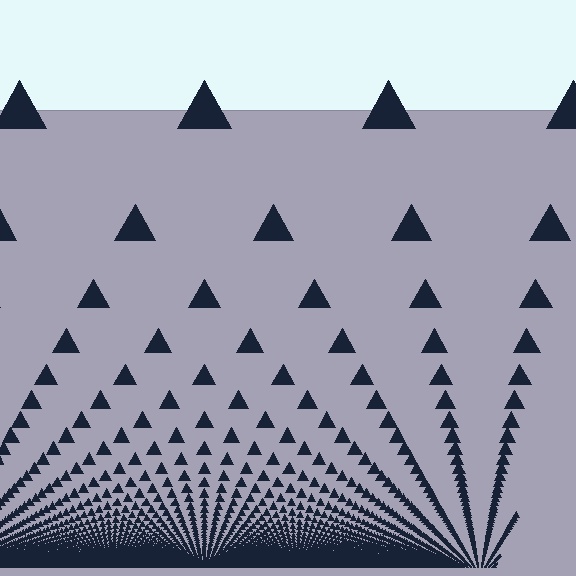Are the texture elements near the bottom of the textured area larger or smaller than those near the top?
Smaller. The gradient is inverted — elements near the bottom are smaller and denser.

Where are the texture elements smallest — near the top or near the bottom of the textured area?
Near the bottom.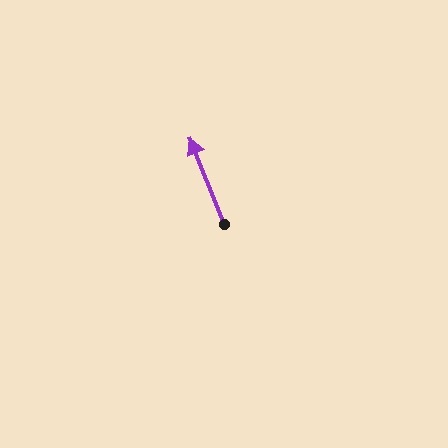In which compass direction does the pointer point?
North.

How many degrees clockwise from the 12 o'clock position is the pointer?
Approximately 339 degrees.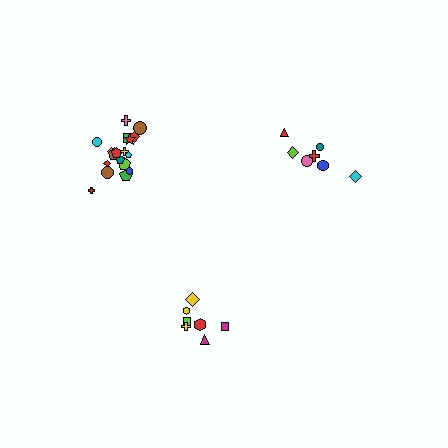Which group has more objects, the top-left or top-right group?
The top-left group.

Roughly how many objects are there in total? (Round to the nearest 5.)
Roughly 30 objects in total.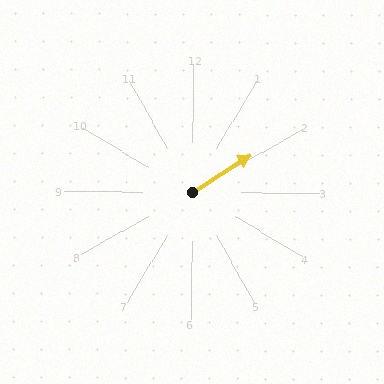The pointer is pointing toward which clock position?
Roughly 2 o'clock.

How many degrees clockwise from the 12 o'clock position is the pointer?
Approximately 58 degrees.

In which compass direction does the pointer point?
Northeast.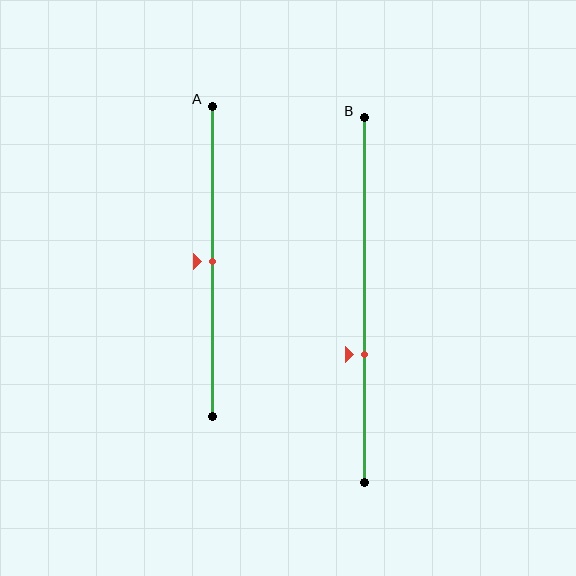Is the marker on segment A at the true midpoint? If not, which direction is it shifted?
Yes, the marker on segment A is at the true midpoint.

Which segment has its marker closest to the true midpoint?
Segment A has its marker closest to the true midpoint.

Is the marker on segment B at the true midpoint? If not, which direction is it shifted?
No, the marker on segment B is shifted downward by about 15% of the segment length.